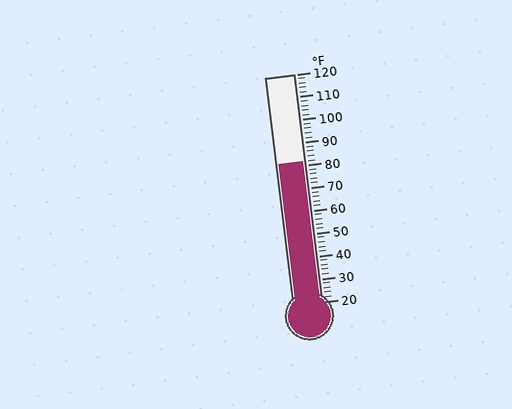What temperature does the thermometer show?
The thermometer shows approximately 82°F.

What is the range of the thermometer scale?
The thermometer scale ranges from 20°F to 120°F.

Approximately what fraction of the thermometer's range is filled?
The thermometer is filled to approximately 60% of its range.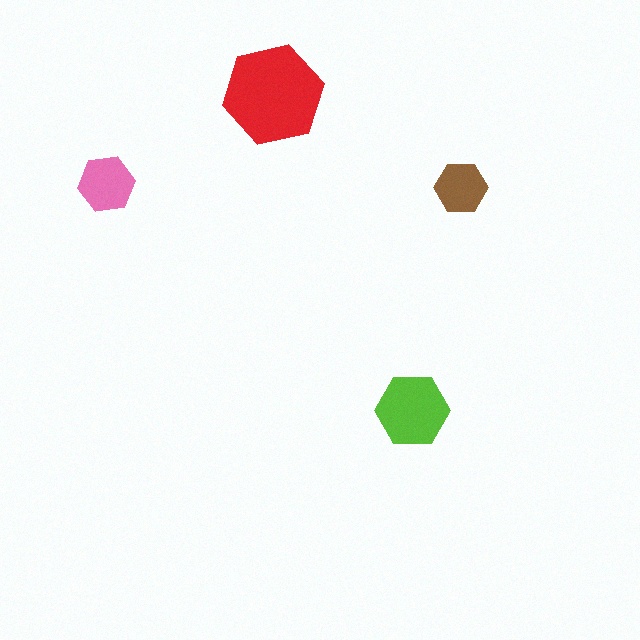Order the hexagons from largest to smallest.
the red one, the lime one, the pink one, the brown one.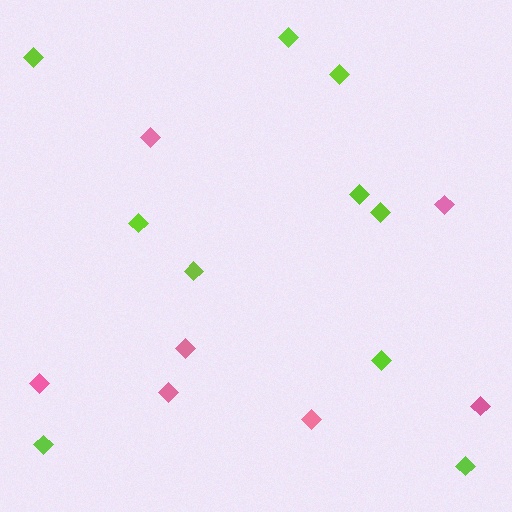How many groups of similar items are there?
There are 2 groups: one group of pink diamonds (7) and one group of lime diamonds (10).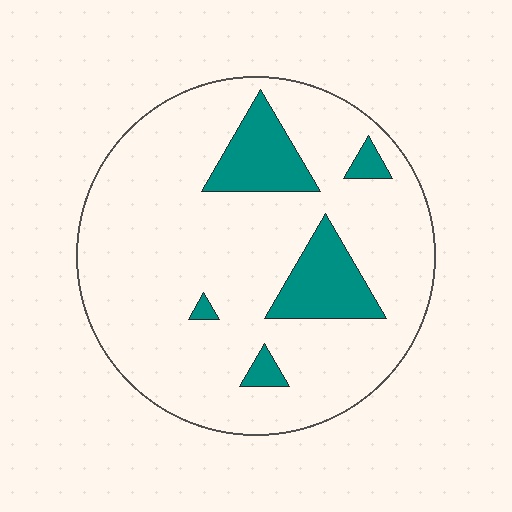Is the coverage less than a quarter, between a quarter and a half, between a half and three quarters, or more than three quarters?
Less than a quarter.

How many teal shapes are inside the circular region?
5.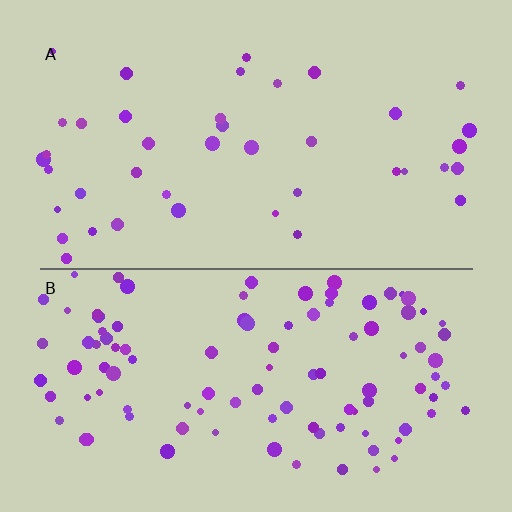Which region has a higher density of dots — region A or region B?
B (the bottom).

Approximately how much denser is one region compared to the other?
Approximately 2.5× — region B over region A.